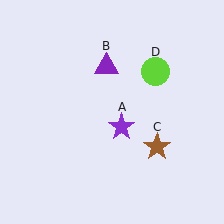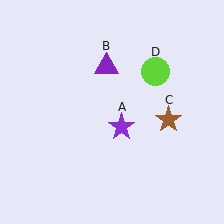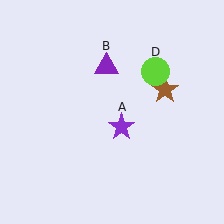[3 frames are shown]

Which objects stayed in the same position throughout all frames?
Purple star (object A) and purple triangle (object B) and lime circle (object D) remained stationary.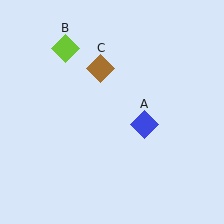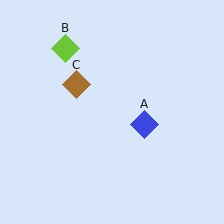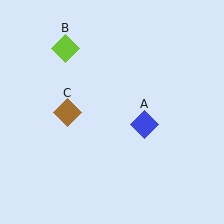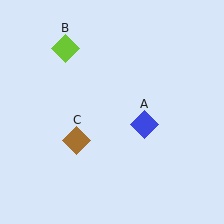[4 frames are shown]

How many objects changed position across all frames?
1 object changed position: brown diamond (object C).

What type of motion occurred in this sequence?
The brown diamond (object C) rotated counterclockwise around the center of the scene.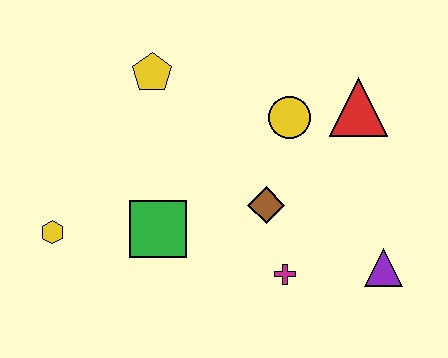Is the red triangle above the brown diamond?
Yes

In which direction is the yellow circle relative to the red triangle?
The yellow circle is to the left of the red triangle.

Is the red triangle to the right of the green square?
Yes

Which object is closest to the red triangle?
The yellow circle is closest to the red triangle.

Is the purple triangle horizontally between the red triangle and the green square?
No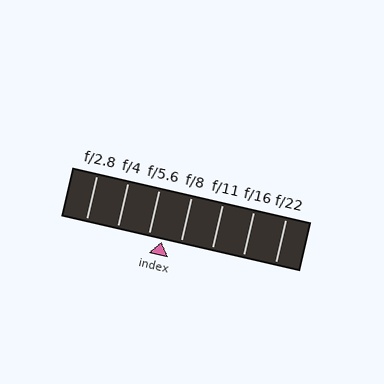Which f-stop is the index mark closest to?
The index mark is closest to f/5.6.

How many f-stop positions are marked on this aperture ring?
There are 7 f-stop positions marked.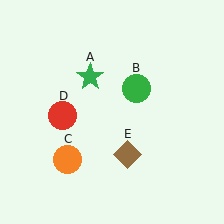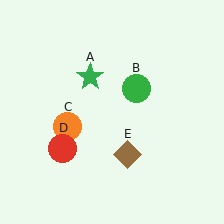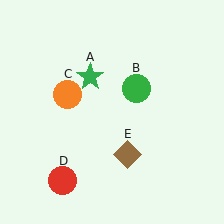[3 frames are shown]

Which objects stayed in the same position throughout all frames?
Green star (object A) and green circle (object B) and brown diamond (object E) remained stationary.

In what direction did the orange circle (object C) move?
The orange circle (object C) moved up.